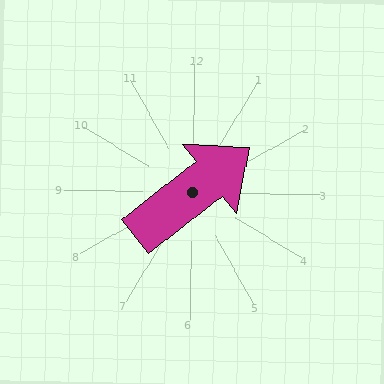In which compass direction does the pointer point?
Northeast.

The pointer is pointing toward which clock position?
Roughly 2 o'clock.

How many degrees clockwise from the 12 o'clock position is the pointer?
Approximately 51 degrees.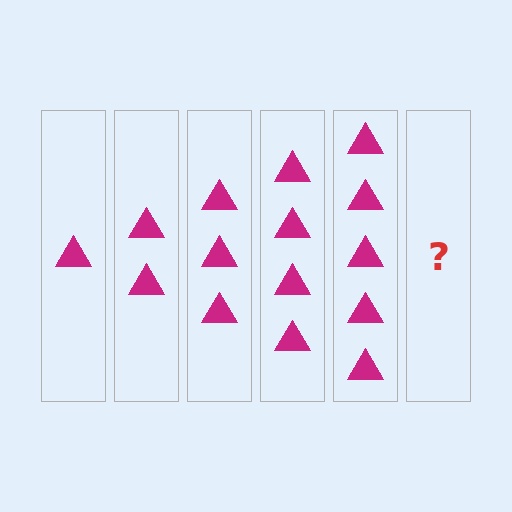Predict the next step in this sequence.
The next step is 6 triangles.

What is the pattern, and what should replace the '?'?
The pattern is that each step adds one more triangle. The '?' should be 6 triangles.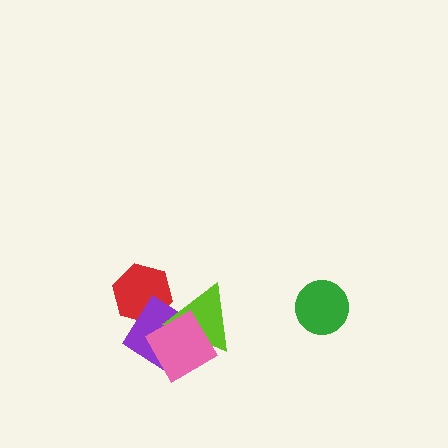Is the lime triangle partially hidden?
Yes, it is partially covered by another shape.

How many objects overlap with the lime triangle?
2 objects overlap with the lime triangle.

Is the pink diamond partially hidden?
No, no other shape covers it.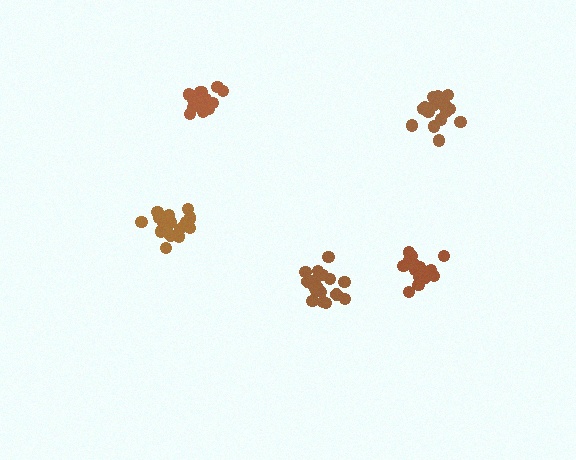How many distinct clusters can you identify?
There are 5 distinct clusters.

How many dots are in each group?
Group 1: 19 dots, Group 2: 20 dots, Group 3: 19 dots, Group 4: 14 dots, Group 5: 16 dots (88 total).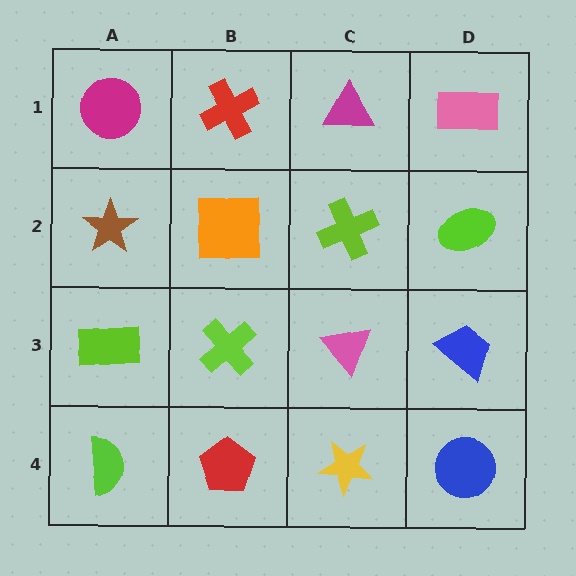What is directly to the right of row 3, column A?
A lime cross.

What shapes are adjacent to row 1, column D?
A lime ellipse (row 2, column D), a magenta triangle (row 1, column C).